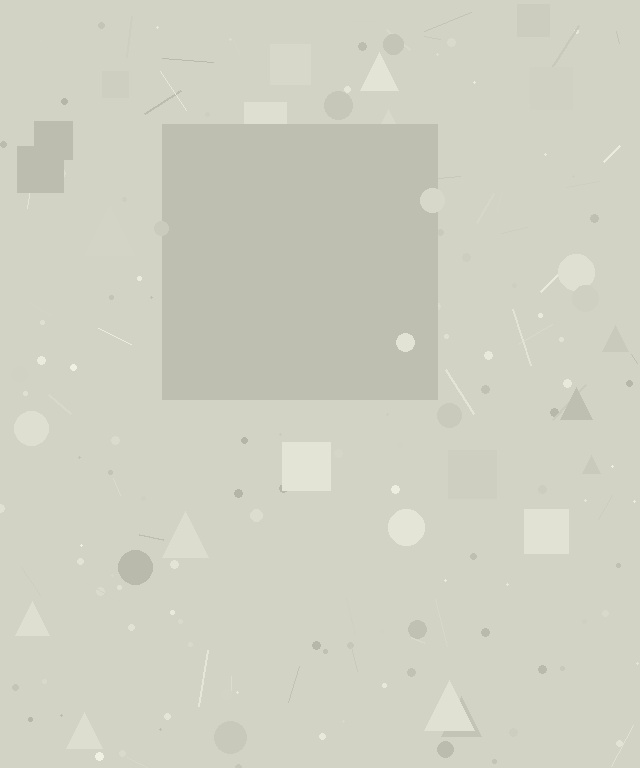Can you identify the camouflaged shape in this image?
The camouflaged shape is a square.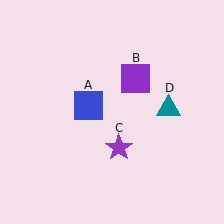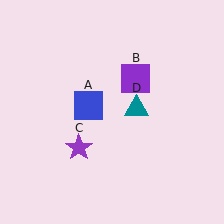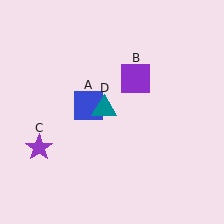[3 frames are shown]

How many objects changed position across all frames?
2 objects changed position: purple star (object C), teal triangle (object D).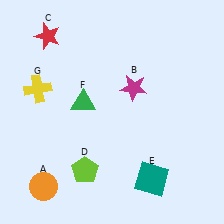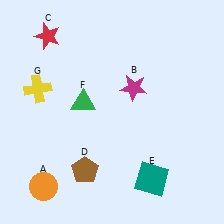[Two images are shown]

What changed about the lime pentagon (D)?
In Image 1, D is lime. In Image 2, it changed to brown.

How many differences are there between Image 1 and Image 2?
There is 1 difference between the two images.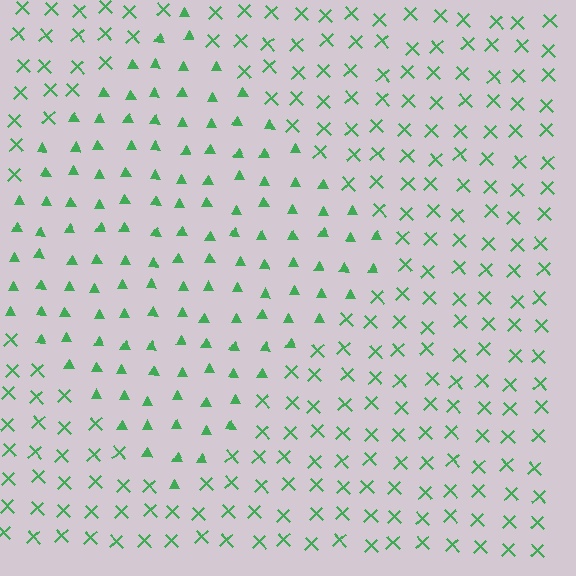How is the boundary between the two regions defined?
The boundary is defined by a change in element shape: triangles inside vs. X marks outside. All elements share the same color and spacing.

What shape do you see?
I see a diamond.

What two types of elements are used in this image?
The image uses triangles inside the diamond region and X marks outside it.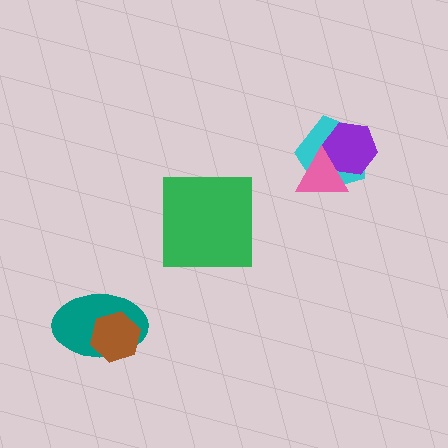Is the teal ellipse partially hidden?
Yes, it is partially covered by another shape.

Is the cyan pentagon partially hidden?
Yes, it is partially covered by another shape.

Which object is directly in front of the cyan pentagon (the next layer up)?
The purple hexagon is directly in front of the cyan pentagon.